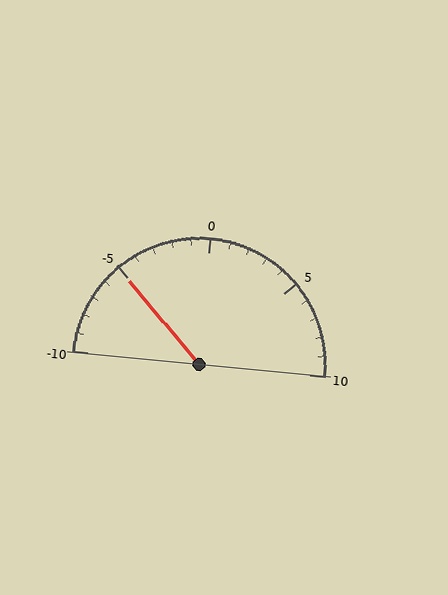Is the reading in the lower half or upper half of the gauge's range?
The reading is in the lower half of the range (-10 to 10).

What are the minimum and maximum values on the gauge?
The gauge ranges from -10 to 10.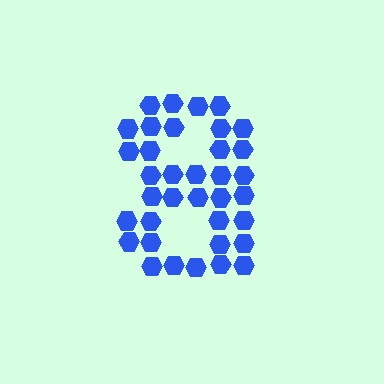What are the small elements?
The small elements are hexagons.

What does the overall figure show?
The overall figure shows the digit 8.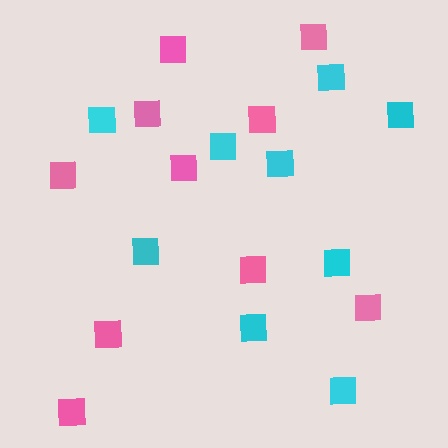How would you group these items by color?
There are 2 groups: one group of cyan squares (9) and one group of pink squares (10).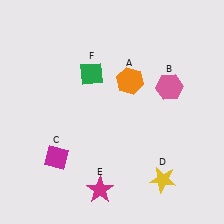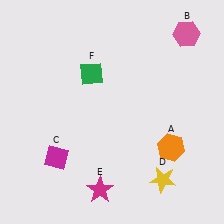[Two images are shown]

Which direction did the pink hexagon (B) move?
The pink hexagon (B) moved up.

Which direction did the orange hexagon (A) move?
The orange hexagon (A) moved down.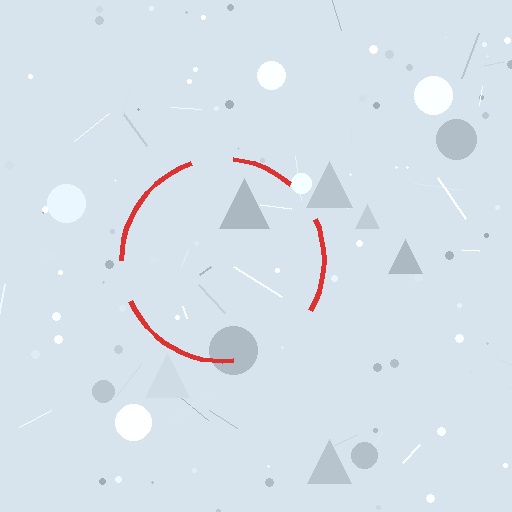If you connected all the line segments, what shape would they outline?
They would outline a circle.